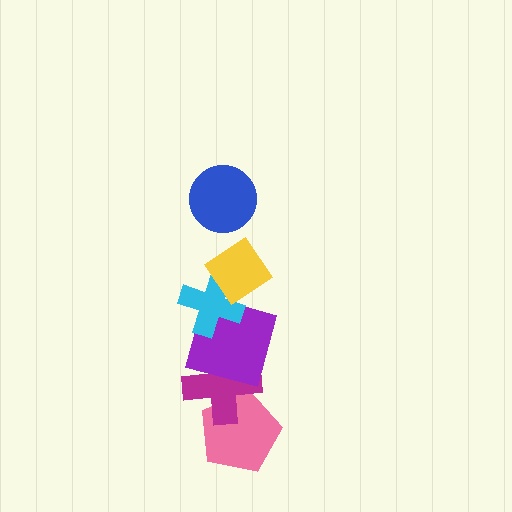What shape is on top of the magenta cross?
The purple square is on top of the magenta cross.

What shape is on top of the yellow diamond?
The blue circle is on top of the yellow diamond.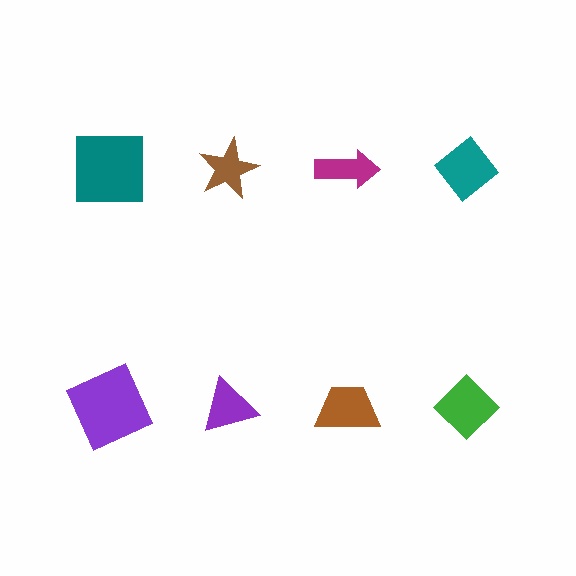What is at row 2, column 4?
A green diamond.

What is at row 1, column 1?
A teal square.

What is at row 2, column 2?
A purple triangle.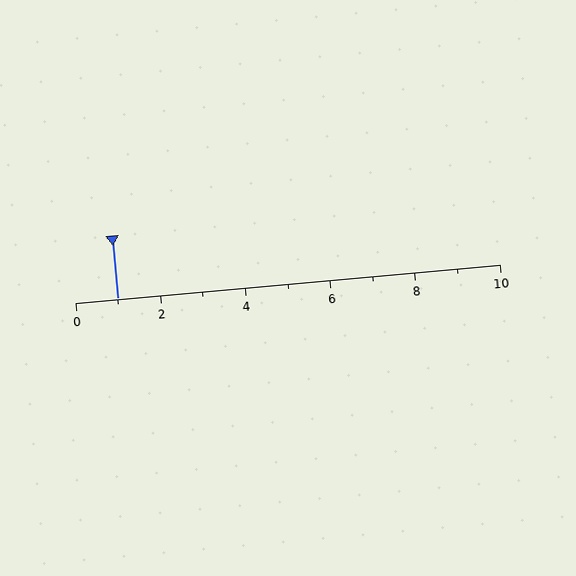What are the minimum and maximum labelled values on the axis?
The axis runs from 0 to 10.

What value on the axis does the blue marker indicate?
The marker indicates approximately 1.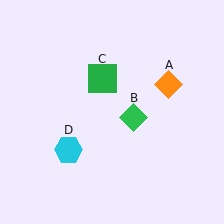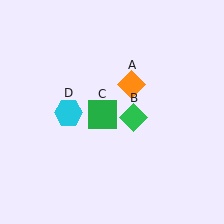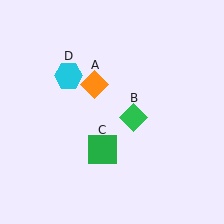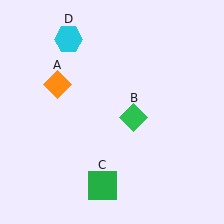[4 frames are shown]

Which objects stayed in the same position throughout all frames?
Green diamond (object B) remained stationary.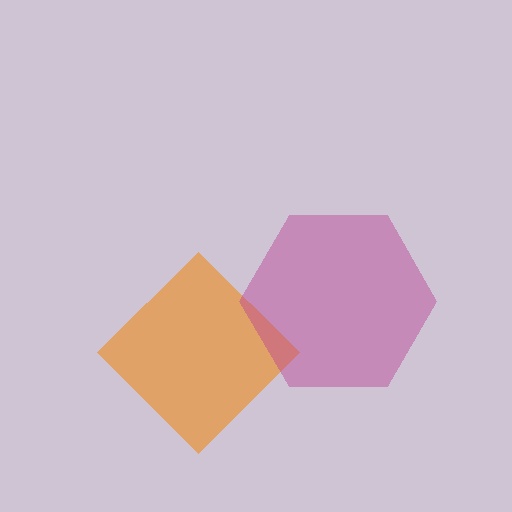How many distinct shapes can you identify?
There are 2 distinct shapes: an orange diamond, a magenta hexagon.